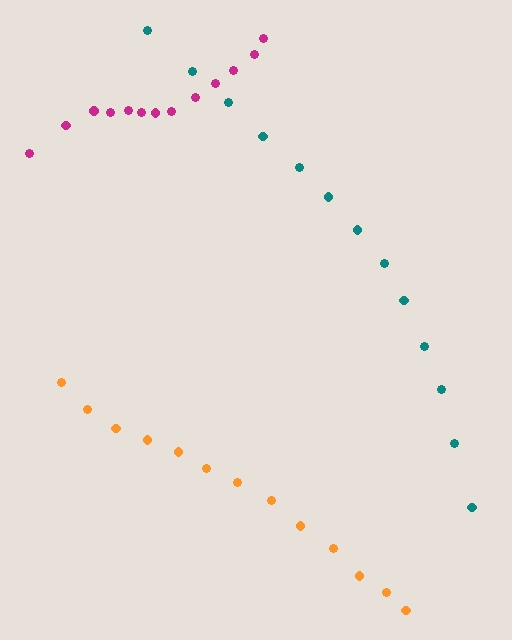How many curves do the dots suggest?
There are 3 distinct paths.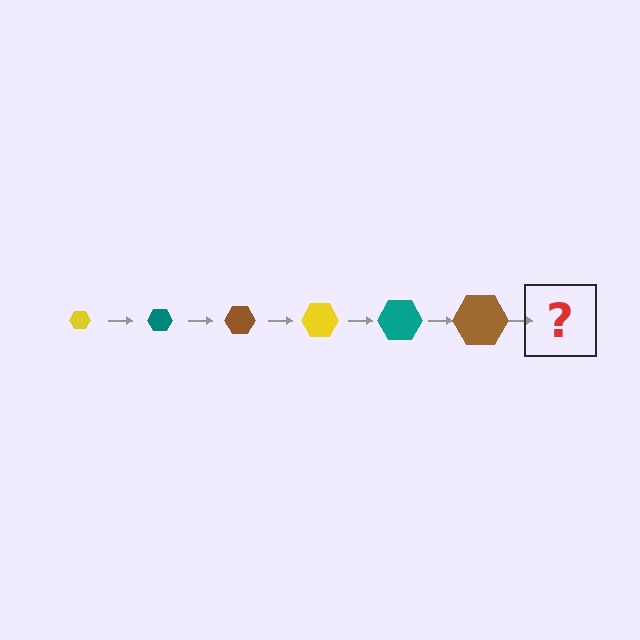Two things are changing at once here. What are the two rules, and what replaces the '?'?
The two rules are that the hexagon grows larger each step and the color cycles through yellow, teal, and brown. The '?' should be a yellow hexagon, larger than the previous one.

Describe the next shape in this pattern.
It should be a yellow hexagon, larger than the previous one.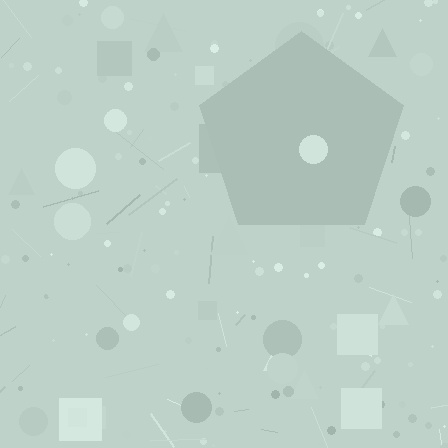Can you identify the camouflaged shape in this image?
The camouflaged shape is a pentagon.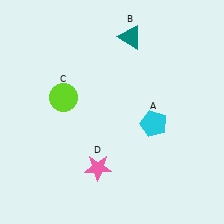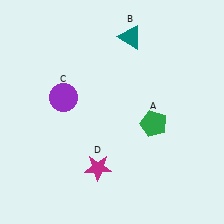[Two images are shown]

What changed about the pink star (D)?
In Image 1, D is pink. In Image 2, it changed to magenta.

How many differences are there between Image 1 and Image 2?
There are 3 differences between the two images.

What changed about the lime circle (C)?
In Image 1, C is lime. In Image 2, it changed to purple.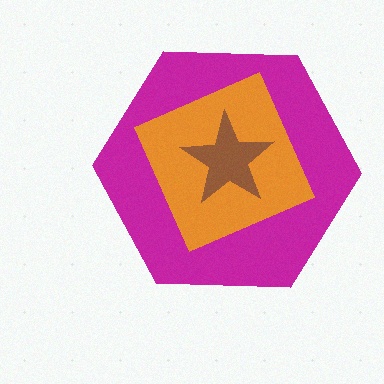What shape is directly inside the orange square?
The brown star.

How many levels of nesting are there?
3.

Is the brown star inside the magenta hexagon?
Yes.